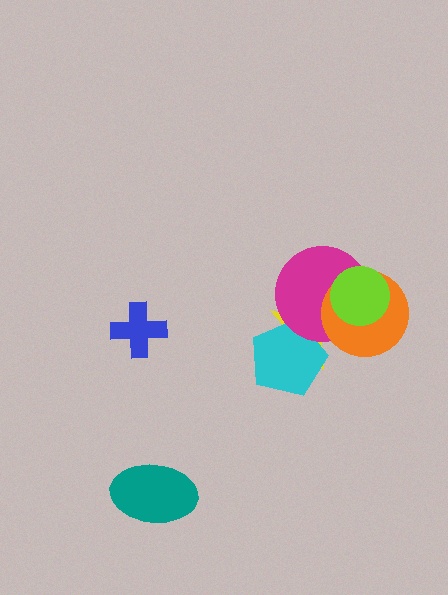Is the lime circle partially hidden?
No, no other shape covers it.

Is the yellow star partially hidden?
Yes, it is partially covered by another shape.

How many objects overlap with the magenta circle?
4 objects overlap with the magenta circle.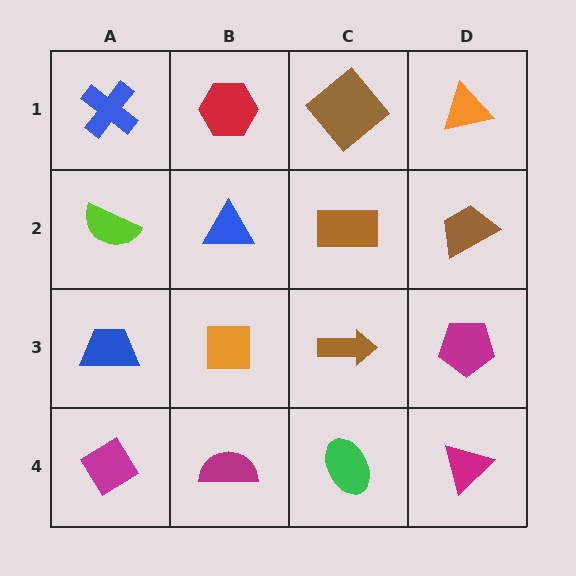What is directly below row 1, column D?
A brown trapezoid.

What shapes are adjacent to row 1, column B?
A blue triangle (row 2, column B), a blue cross (row 1, column A), a brown diamond (row 1, column C).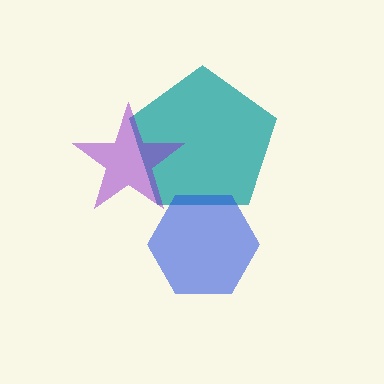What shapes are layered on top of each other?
The layered shapes are: a teal pentagon, a blue hexagon, a purple star.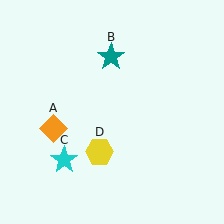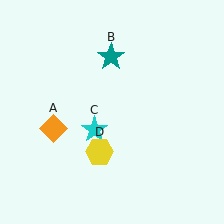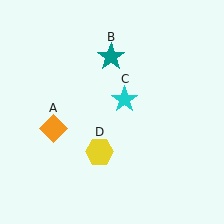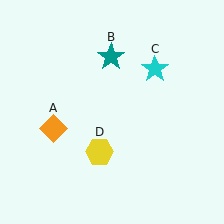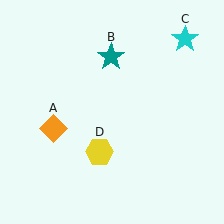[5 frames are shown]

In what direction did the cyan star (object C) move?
The cyan star (object C) moved up and to the right.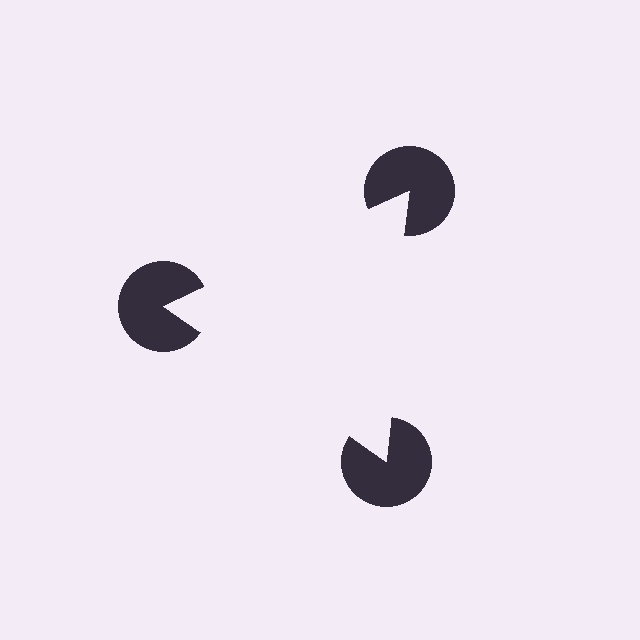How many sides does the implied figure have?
3 sides.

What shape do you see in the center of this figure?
An illusory triangle — its edges are inferred from the aligned wedge cuts in the pac-man discs, not physically drawn.